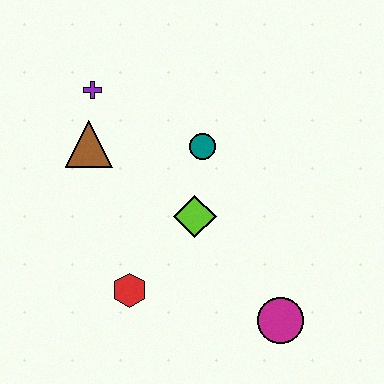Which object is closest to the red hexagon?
The lime diamond is closest to the red hexagon.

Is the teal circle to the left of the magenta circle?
Yes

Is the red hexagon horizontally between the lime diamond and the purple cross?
Yes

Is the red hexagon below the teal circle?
Yes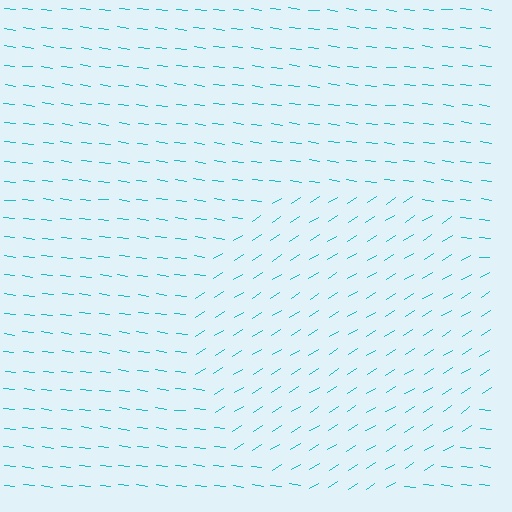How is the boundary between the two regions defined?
The boundary is defined purely by a change in line orientation (approximately 39 degrees difference). All lines are the same color and thickness.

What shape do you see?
I see a circle.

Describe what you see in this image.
The image is filled with small cyan line segments. A circle region in the image has lines oriented differently from the surrounding lines, creating a visible texture boundary.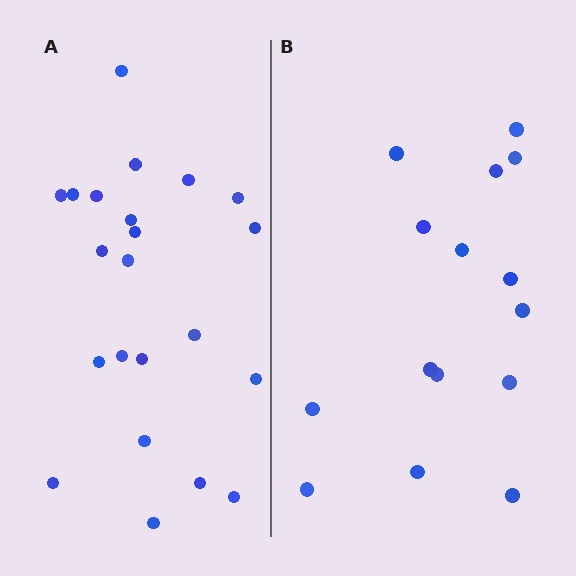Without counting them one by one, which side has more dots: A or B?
Region A (the left region) has more dots.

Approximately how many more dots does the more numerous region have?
Region A has roughly 8 or so more dots than region B.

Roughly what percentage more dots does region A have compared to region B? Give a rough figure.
About 45% more.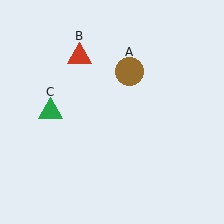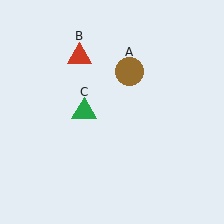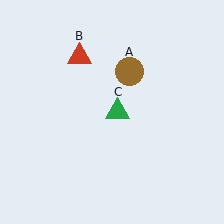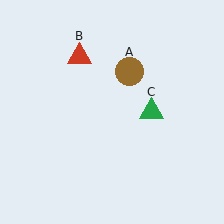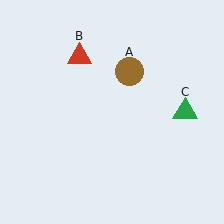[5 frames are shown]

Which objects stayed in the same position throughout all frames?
Brown circle (object A) and red triangle (object B) remained stationary.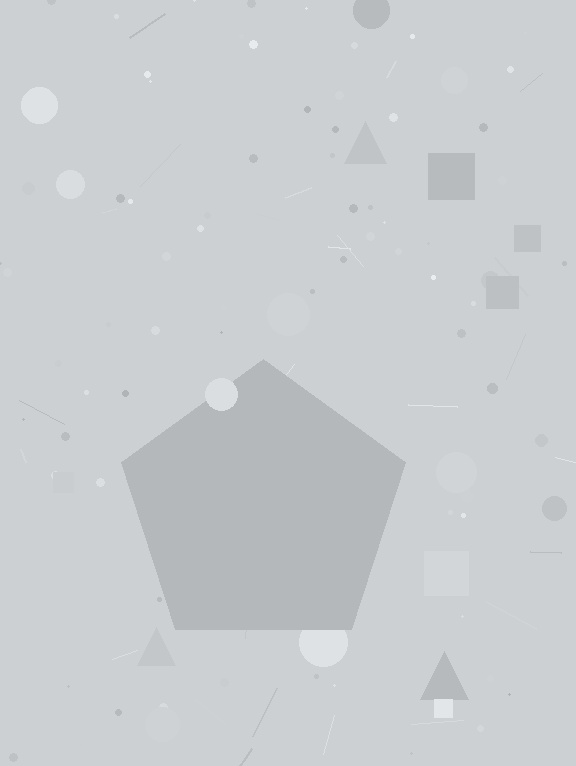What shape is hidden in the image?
A pentagon is hidden in the image.